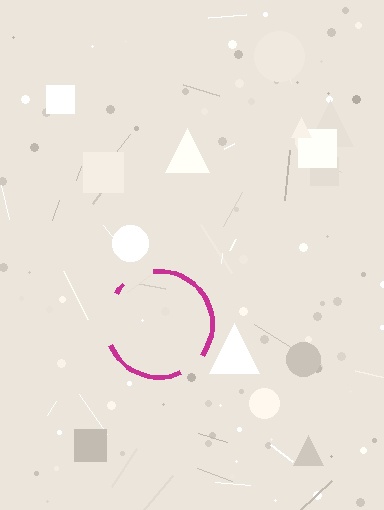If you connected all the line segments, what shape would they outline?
They would outline a circle.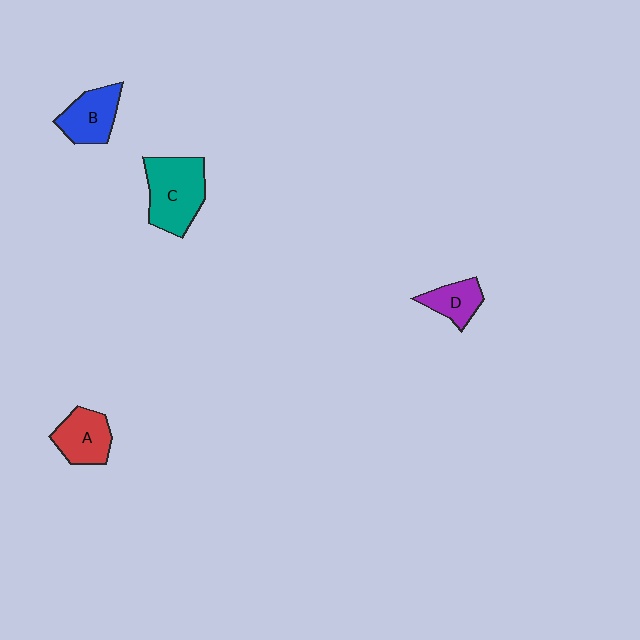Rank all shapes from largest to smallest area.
From largest to smallest: C (teal), B (blue), A (red), D (purple).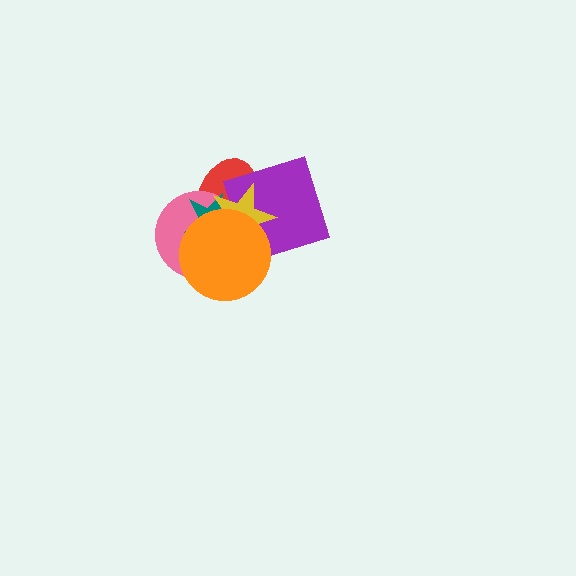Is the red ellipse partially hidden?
Yes, it is partially covered by another shape.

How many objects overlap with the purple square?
3 objects overlap with the purple square.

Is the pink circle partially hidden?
Yes, it is partially covered by another shape.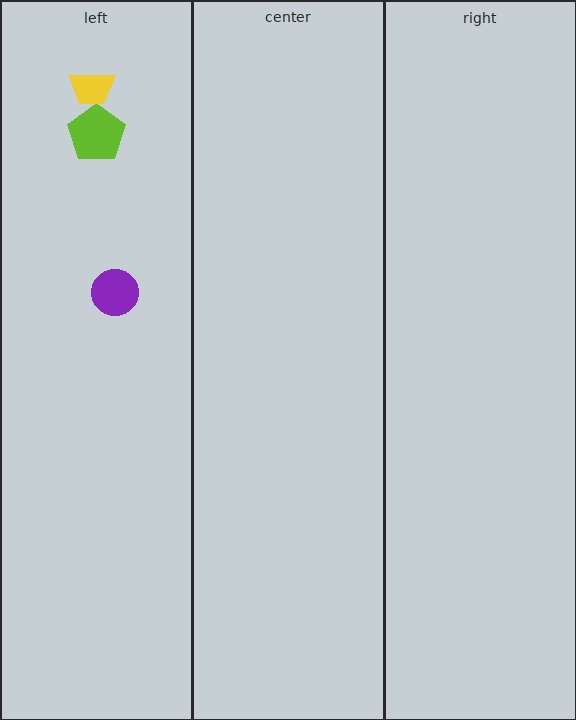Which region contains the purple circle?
The left region.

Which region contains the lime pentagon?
The left region.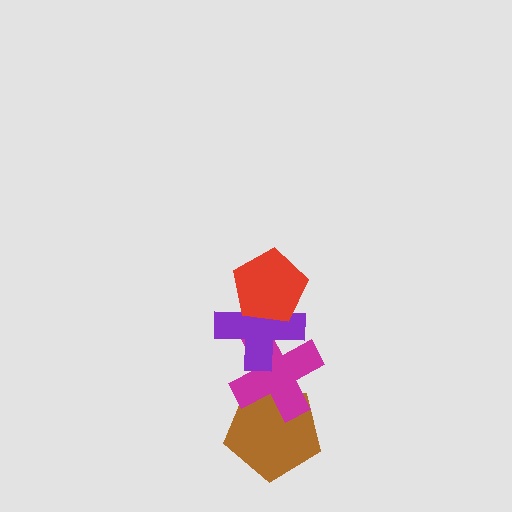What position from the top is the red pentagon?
The red pentagon is 1st from the top.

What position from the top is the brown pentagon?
The brown pentagon is 4th from the top.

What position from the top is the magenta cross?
The magenta cross is 3rd from the top.